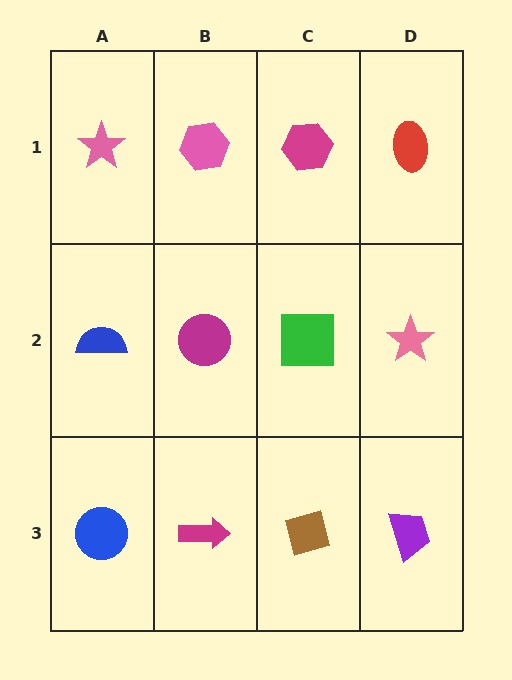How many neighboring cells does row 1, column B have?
3.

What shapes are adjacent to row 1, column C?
A green square (row 2, column C), a pink hexagon (row 1, column B), a red ellipse (row 1, column D).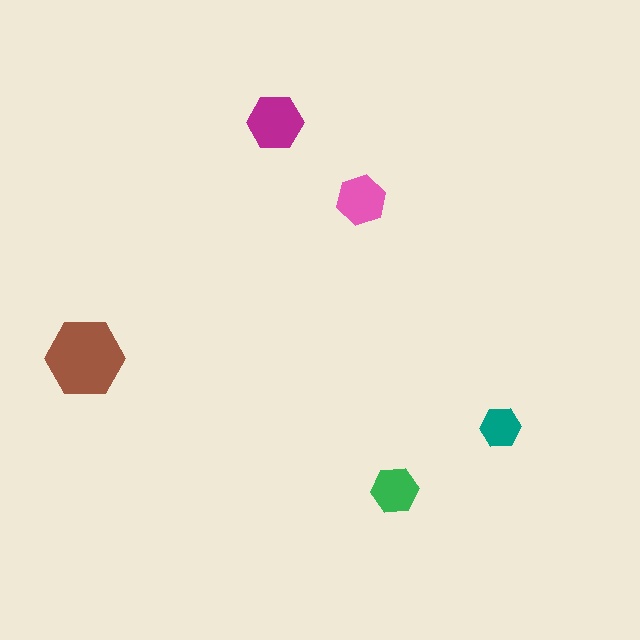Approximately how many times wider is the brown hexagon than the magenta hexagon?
About 1.5 times wider.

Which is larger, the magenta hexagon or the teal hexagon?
The magenta one.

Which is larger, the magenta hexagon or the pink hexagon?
The magenta one.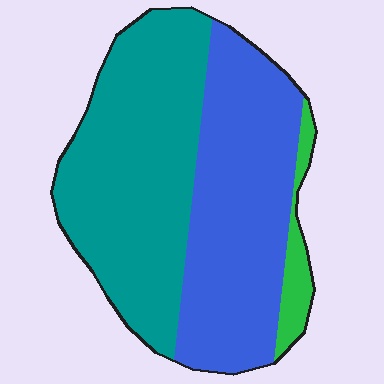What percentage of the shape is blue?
Blue covers around 45% of the shape.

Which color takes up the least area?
Green, at roughly 5%.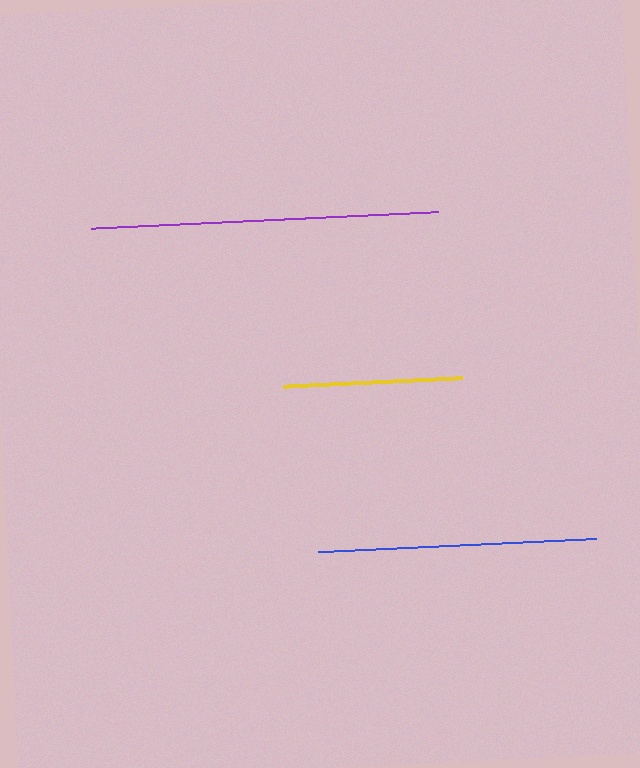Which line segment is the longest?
The purple line is the longest at approximately 346 pixels.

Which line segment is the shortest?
The yellow line is the shortest at approximately 179 pixels.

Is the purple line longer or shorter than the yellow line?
The purple line is longer than the yellow line.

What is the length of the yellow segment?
The yellow segment is approximately 179 pixels long.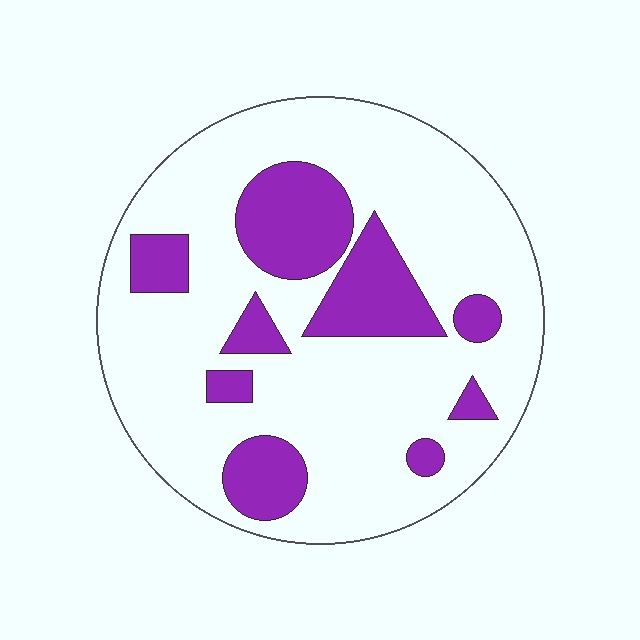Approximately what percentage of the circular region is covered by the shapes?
Approximately 25%.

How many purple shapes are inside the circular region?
9.